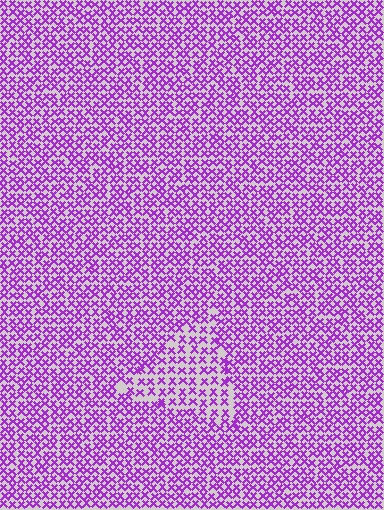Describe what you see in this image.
The image contains small purple elements arranged at two different densities. A triangle-shaped region is visible where the elements are less densely packed than the surrounding area.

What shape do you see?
I see a triangle.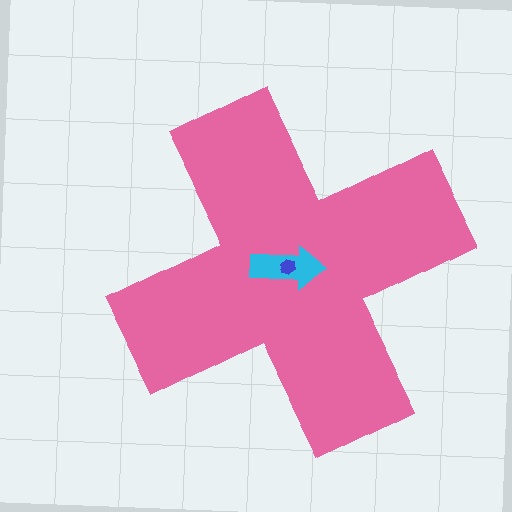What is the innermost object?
The blue hexagon.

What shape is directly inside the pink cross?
The cyan arrow.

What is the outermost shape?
The pink cross.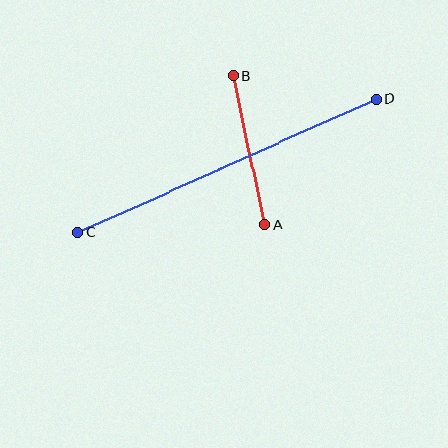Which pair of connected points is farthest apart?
Points C and D are farthest apart.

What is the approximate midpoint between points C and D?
The midpoint is at approximately (227, 166) pixels.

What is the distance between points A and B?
The distance is approximately 152 pixels.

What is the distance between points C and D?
The distance is approximately 327 pixels.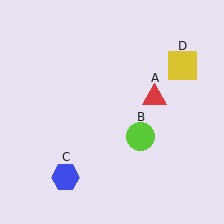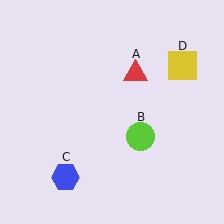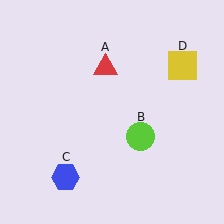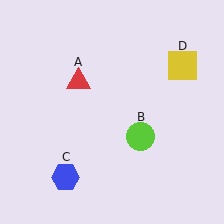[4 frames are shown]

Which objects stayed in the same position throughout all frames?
Lime circle (object B) and blue hexagon (object C) and yellow square (object D) remained stationary.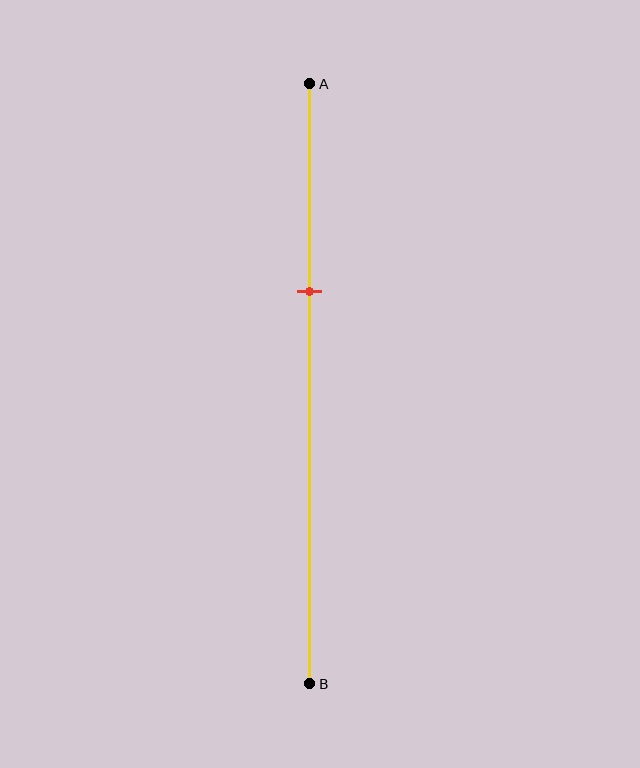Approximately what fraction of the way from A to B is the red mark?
The red mark is approximately 35% of the way from A to B.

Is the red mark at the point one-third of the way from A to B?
Yes, the mark is approximately at the one-third point.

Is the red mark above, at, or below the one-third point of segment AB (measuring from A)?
The red mark is approximately at the one-third point of segment AB.